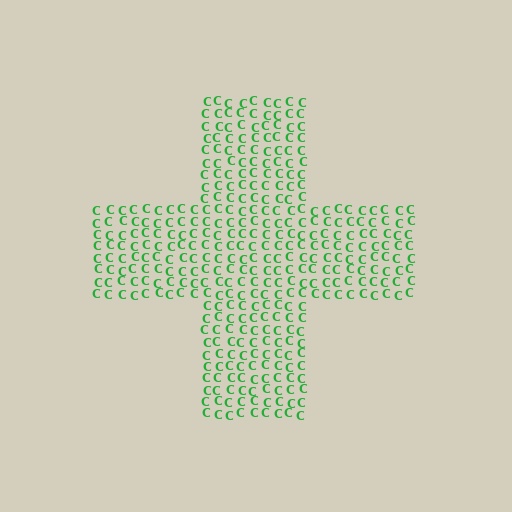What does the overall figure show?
The overall figure shows a cross.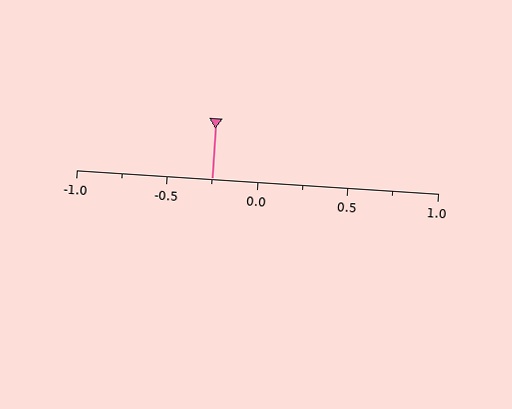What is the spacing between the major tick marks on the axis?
The major ticks are spaced 0.5 apart.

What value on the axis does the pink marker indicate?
The marker indicates approximately -0.25.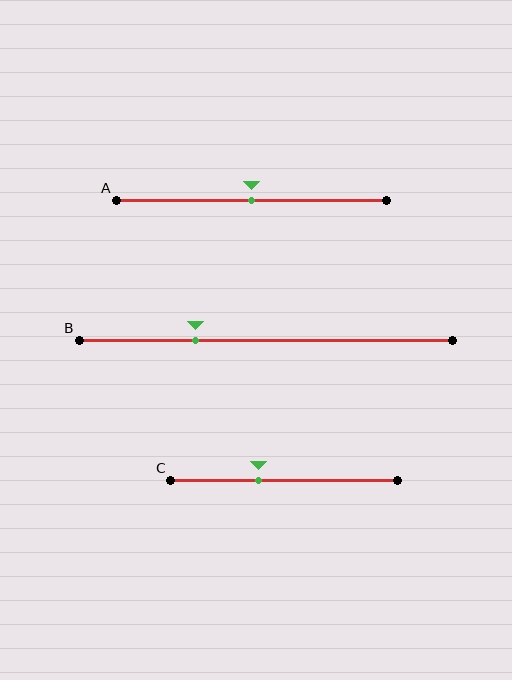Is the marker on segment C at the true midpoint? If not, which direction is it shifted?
No, the marker on segment C is shifted to the left by about 12% of the segment length.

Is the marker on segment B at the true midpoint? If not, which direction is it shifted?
No, the marker on segment B is shifted to the left by about 19% of the segment length.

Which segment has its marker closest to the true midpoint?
Segment A has its marker closest to the true midpoint.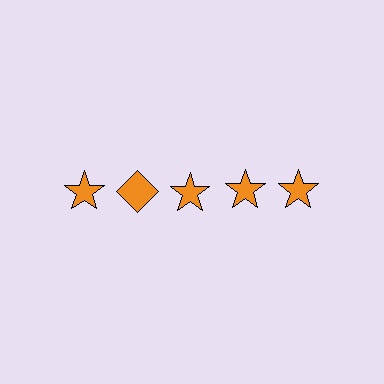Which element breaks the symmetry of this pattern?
The orange diamond in the top row, second from left column breaks the symmetry. All other shapes are orange stars.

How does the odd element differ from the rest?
It has a different shape: diamond instead of star.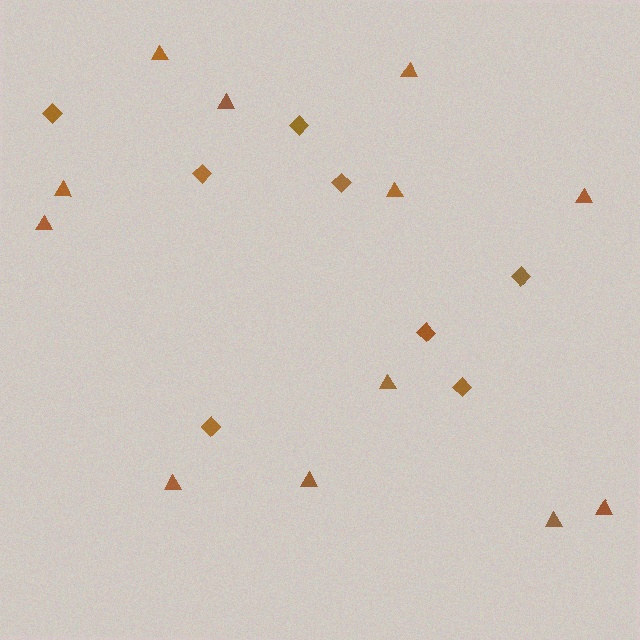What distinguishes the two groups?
There are 2 groups: one group of triangles (12) and one group of diamonds (8).